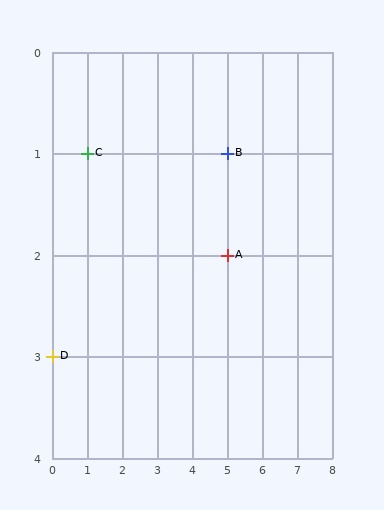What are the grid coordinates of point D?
Point D is at grid coordinates (0, 3).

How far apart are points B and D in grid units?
Points B and D are 5 columns and 2 rows apart (about 5.4 grid units diagonally).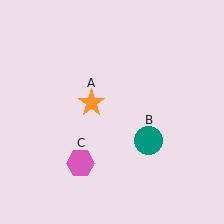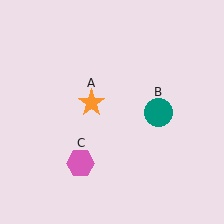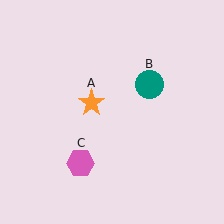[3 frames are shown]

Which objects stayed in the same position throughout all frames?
Orange star (object A) and pink hexagon (object C) remained stationary.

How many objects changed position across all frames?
1 object changed position: teal circle (object B).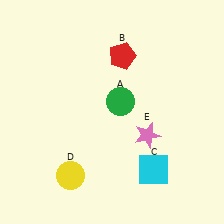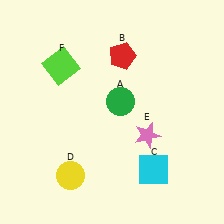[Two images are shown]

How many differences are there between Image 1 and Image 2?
There is 1 difference between the two images.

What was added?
A lime square (F) was added in Image 2.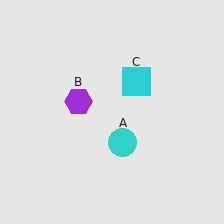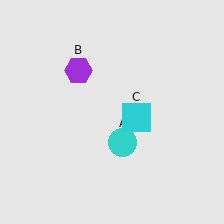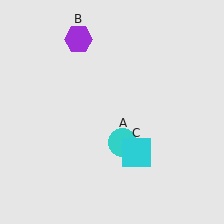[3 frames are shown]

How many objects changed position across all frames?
2 objects changed position: purple hexagon (object B), cyan square (object C).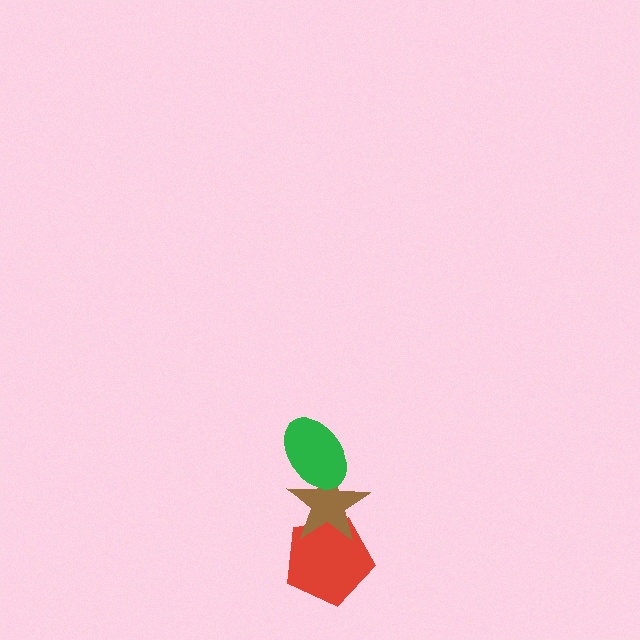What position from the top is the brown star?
The brown star is 2nd from the top.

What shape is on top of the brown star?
The green ellipse is on top of the brown star.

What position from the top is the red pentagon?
The red pentagon is 3rd from the top.